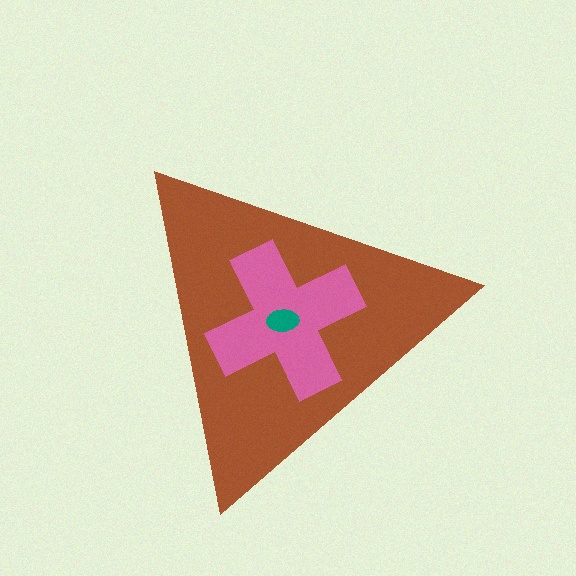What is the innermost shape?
The teal ellipse.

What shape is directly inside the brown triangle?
The pink cross.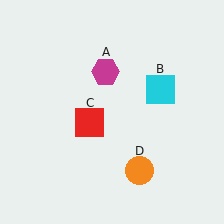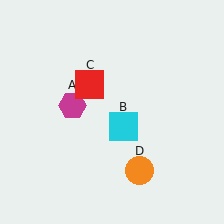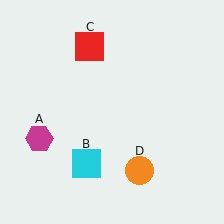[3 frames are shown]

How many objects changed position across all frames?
3 objects changed position: magenta hexagon (object A), cyan square (object B), red square (object C).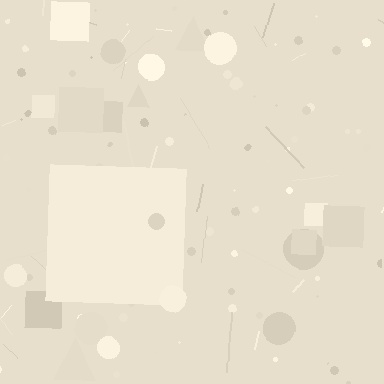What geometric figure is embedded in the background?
A square is embedded in the background.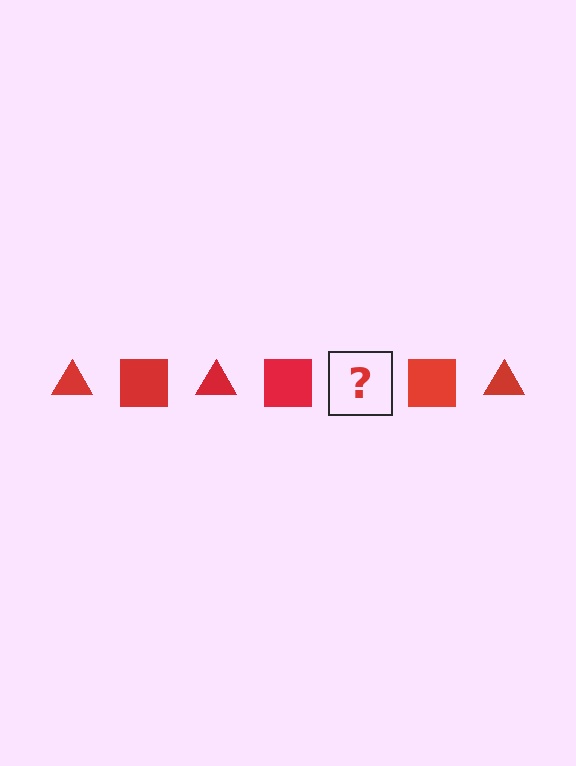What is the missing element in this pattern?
The missing element is a red triangle.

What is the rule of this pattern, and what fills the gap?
The rule is that the pattern cycles through triangle, square shapes in red. The gap should be filled with a red triangle.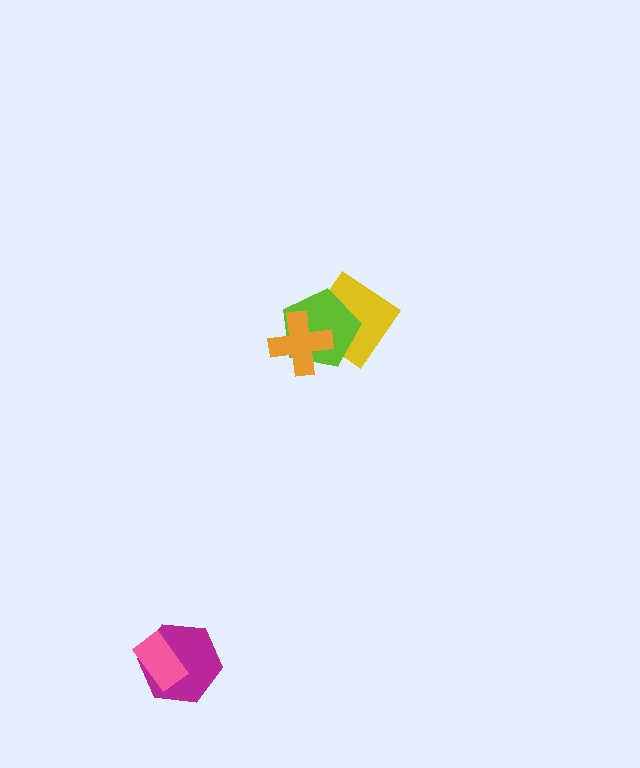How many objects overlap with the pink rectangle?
1 object overlaps with the pink rectangle.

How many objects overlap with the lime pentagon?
2 objects overlap with the lime pentagon.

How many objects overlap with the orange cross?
2 objects overlap with the orange cross.